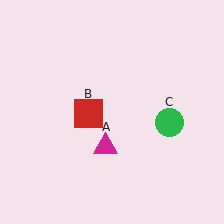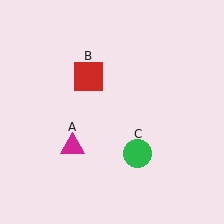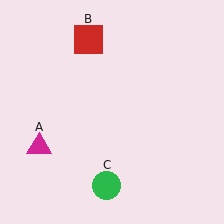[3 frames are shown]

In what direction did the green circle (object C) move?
The green circle (object C) moved down and to the left.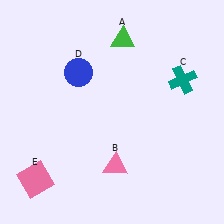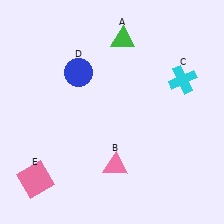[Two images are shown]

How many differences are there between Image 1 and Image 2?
There is 1 difference between the two images.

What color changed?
The cross (C) changed from teal in Image 1 to cyan in Image 2.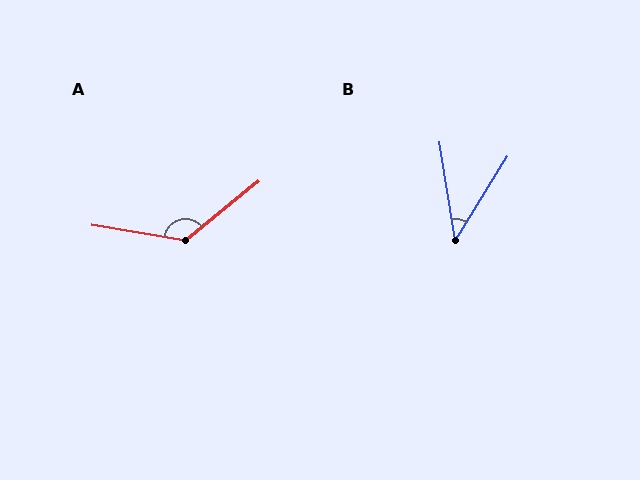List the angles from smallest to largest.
B (41°), A (132°).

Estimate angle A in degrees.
Approximately 132 degrees.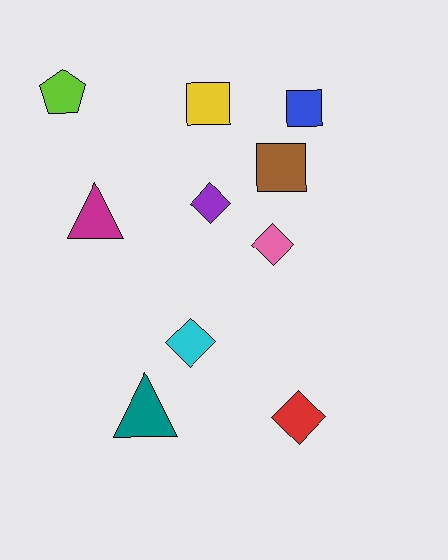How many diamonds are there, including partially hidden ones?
There are 4 diamonds.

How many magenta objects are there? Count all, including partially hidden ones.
There is 1 magenta object.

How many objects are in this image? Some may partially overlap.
There are 10 objects.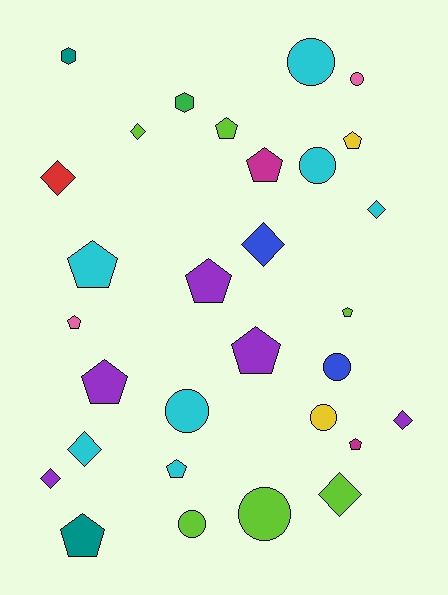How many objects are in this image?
There are 30 objects.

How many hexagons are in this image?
There are 2 hexagons.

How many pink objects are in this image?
There are 2 pink objects.